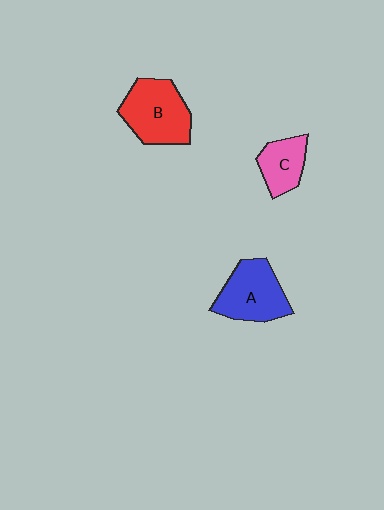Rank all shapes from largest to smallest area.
From largest to smallest: B (red), A (blue), C (pink).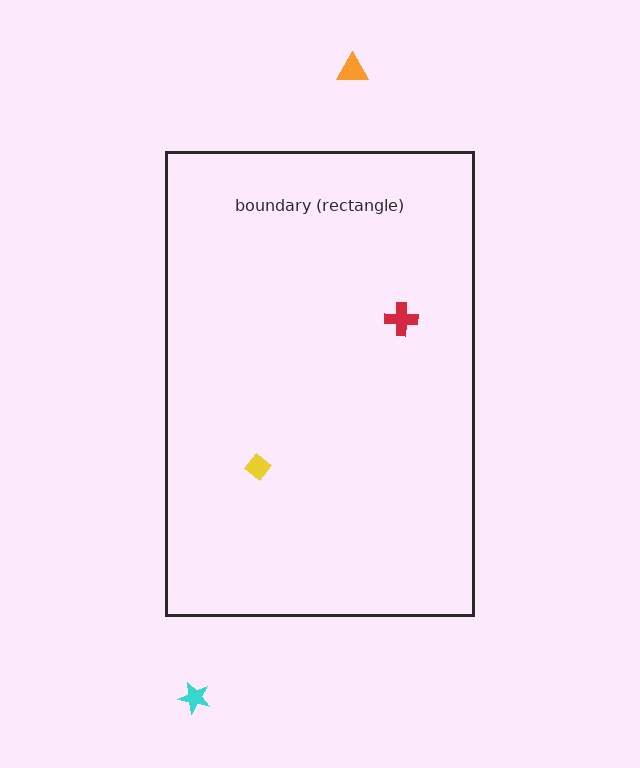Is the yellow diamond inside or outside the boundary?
Inside.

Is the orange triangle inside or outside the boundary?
Outside.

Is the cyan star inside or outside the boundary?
Outside.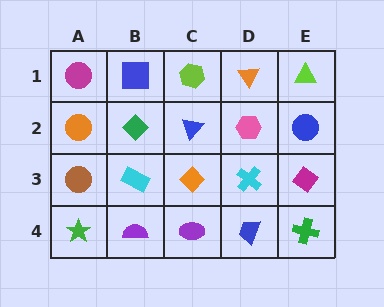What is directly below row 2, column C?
An orange diamond.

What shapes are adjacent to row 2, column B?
A blue square (row 1, column B), a cyan rectangle (row 3, column B), an orange circle (row 2, column A), a blue triangle (row 2, column C).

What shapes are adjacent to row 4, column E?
A magenta diamond (row 3, column E), a blue trapezoid (row 4, column D).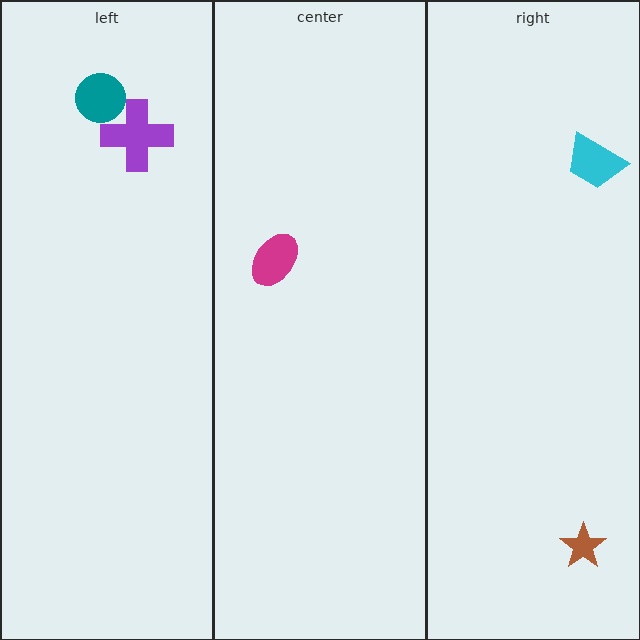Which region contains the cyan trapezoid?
The right region.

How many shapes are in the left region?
2.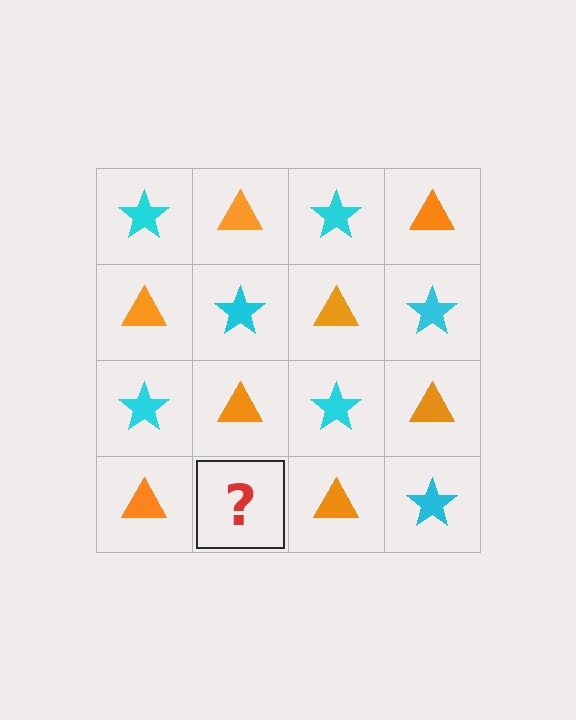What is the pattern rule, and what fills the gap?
The rule is that it alternates cyan star and orange triangle in a checkerboard pattern. The gap should be filled with a cyan star.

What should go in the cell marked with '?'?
The missing cell should contain a cyan star.